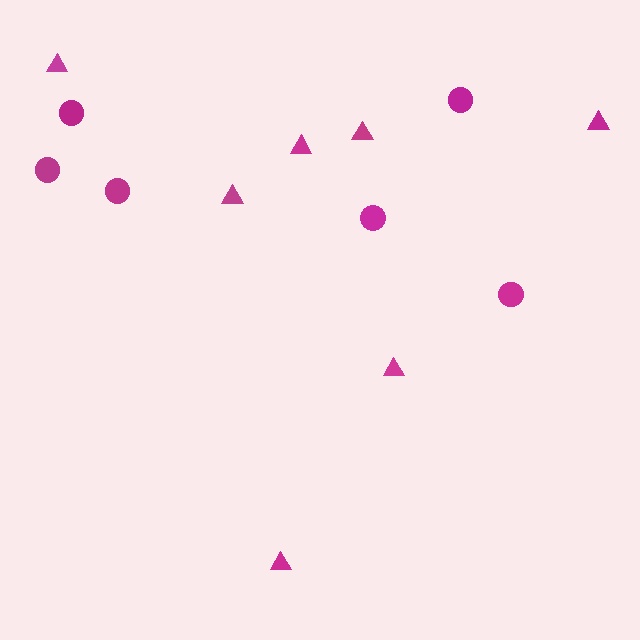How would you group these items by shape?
There are 2 groups: one group of triangles (7) and one group of circles (6).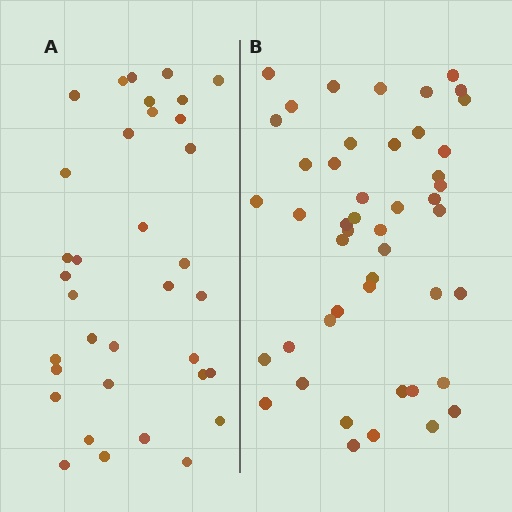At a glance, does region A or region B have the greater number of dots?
Region B (the right region) has more dots.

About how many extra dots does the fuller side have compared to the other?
Region B has roughly 12 or so more dots than region A.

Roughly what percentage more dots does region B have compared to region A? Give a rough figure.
About 35% more.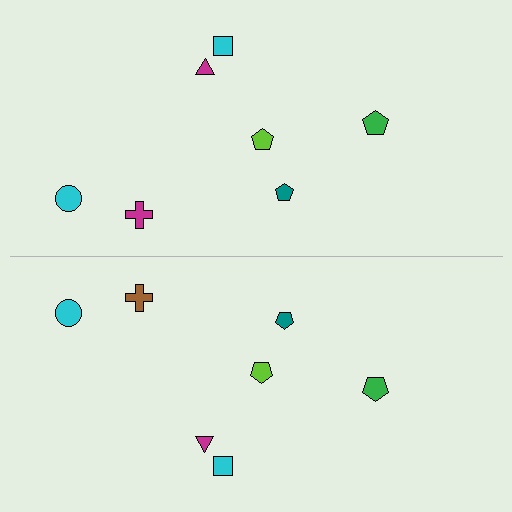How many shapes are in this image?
There are 14 shapes in this image.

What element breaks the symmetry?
The brown cross on the bottom side breaks the symmetry — its mirror counterpart is magenta.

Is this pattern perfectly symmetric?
No, the pattern is not perfectly symmetric. The brown cross on the bottom side breaks the symmetry — its mirror counterpart is magenta.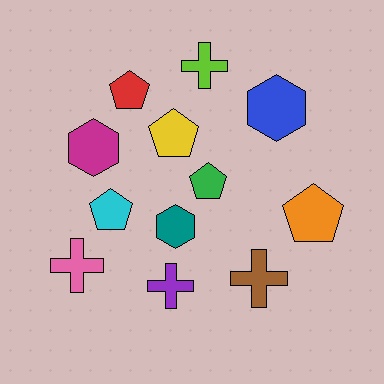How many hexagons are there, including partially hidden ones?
There are 3 hexagons.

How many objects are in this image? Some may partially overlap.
There are 12 objects.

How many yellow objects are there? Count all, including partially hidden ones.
There is 1 yellow object.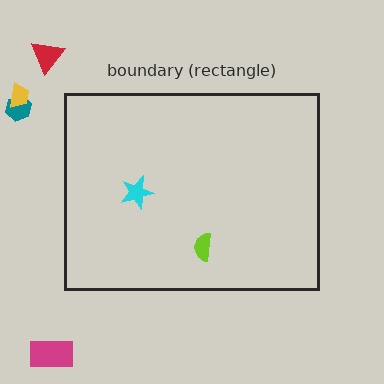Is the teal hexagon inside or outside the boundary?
Outside.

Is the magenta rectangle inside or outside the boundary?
Outside.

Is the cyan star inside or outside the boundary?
Inside.